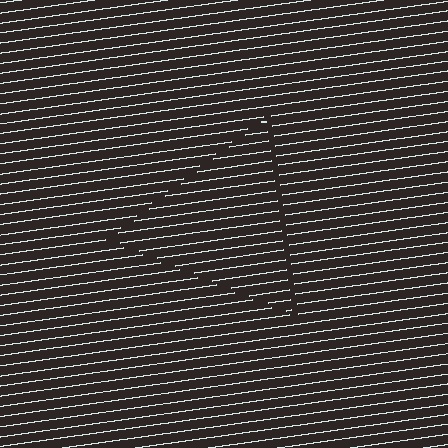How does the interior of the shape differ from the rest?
The interior of the shape contains the same grating, shifted by half a period — the contour is defined by the phase discontinuity where line-ends from the inner and outer gratings abut.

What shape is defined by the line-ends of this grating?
An illusory triangle. The interior of the shape contains the same grating, shifted by half a period — the contour is defined by the phase discontinuity where line-ends from the inner and outer gratings abut.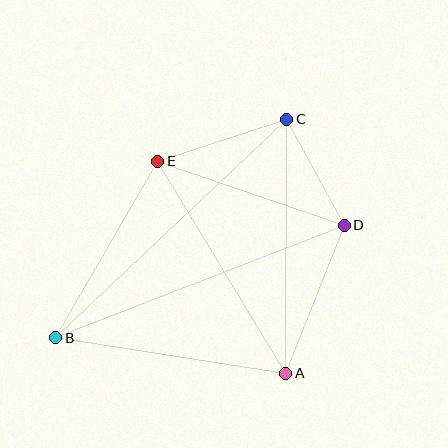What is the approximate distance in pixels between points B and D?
The distance between B and D is approximately 309 pixels.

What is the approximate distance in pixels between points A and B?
The distance between A and B is approximately 233 pixels.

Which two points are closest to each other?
Points C and D are closest to each other.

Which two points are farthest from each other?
Points B and C are farthest from each other.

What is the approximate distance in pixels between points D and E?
The distance between D and E is approximately 197 pixels.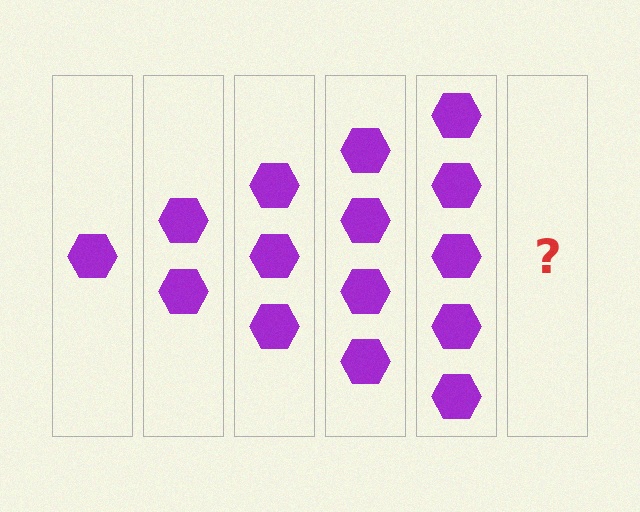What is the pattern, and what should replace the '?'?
The pattern is that each step adds one more hexagon. The '?' should be 6 hexagons.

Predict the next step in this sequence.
The next step is 6 hexagons.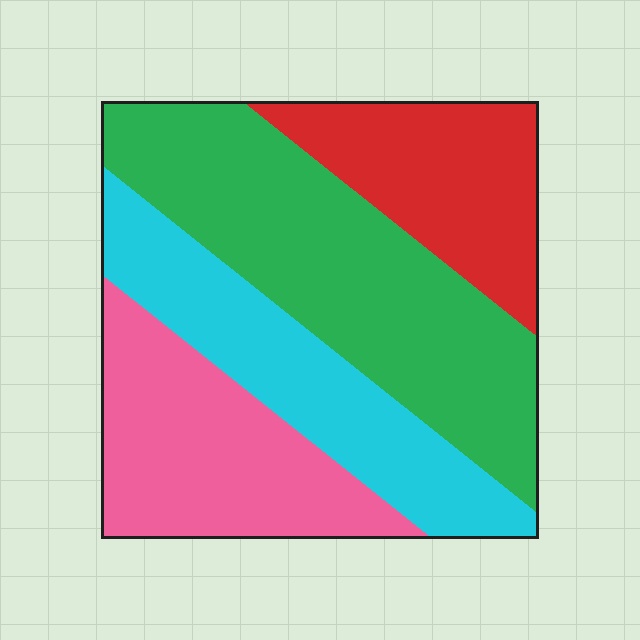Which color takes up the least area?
Red, at roughly 20%.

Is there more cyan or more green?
Green.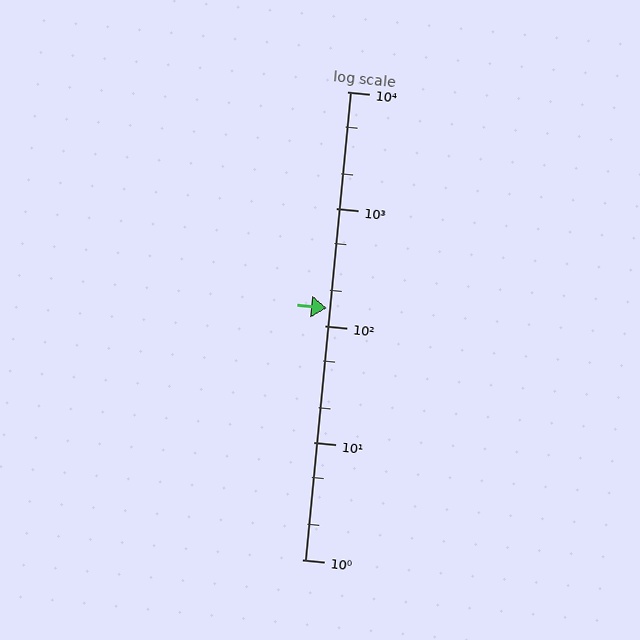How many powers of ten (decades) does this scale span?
The scale spans 4 decades, from 1 to 10000.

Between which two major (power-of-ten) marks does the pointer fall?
The pointer is between 100 and 1000.